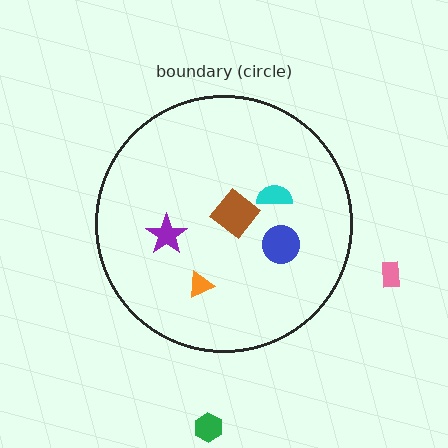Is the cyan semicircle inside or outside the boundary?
Inside.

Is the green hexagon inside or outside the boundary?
Outside.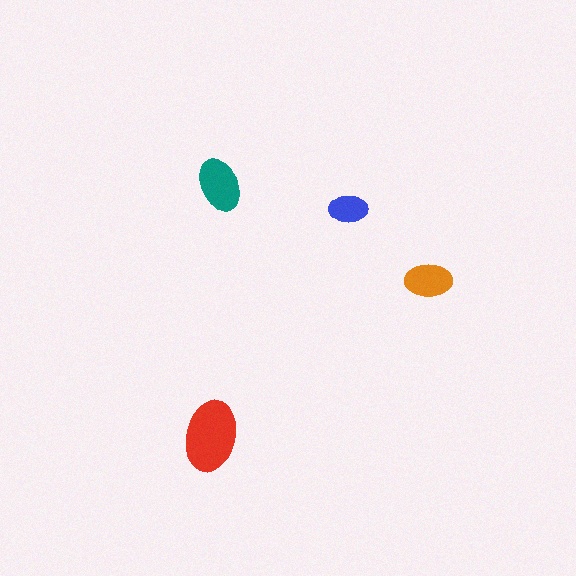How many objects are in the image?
There are 4 objects in the image.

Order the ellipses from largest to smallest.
the red one, the teal one, the orange one, the blue one.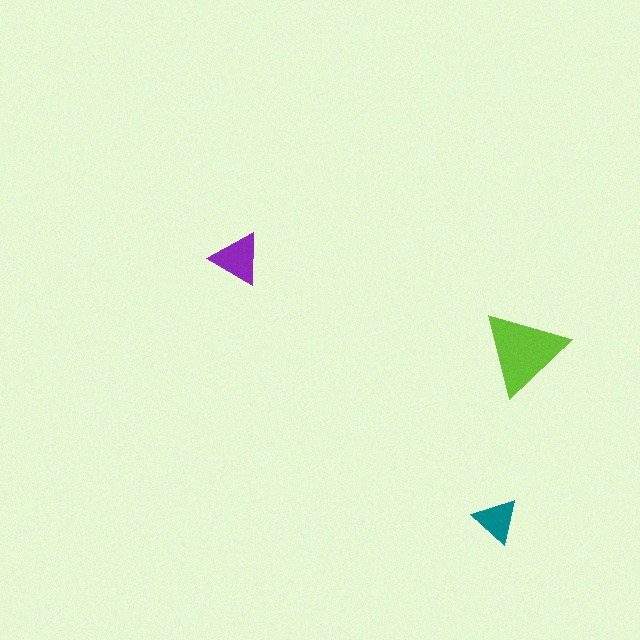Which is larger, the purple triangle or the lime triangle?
The lime one.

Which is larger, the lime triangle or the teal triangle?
The lime one.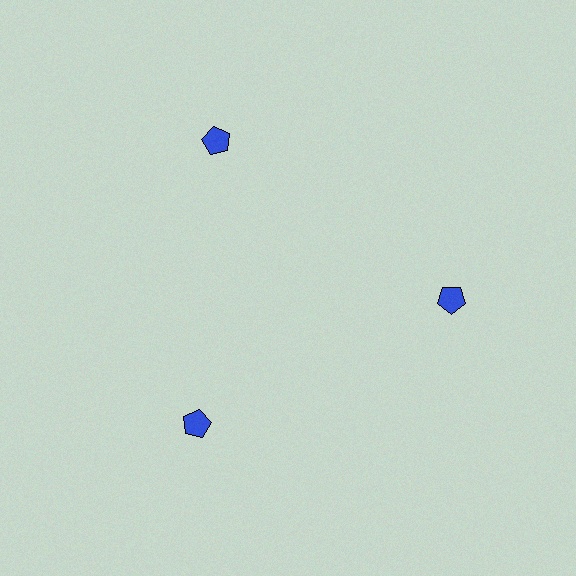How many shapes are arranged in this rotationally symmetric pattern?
There are 3 shapes, arranged in 3 groups of 1.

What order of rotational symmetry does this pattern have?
This pattern has 3-fold rotational symmetry.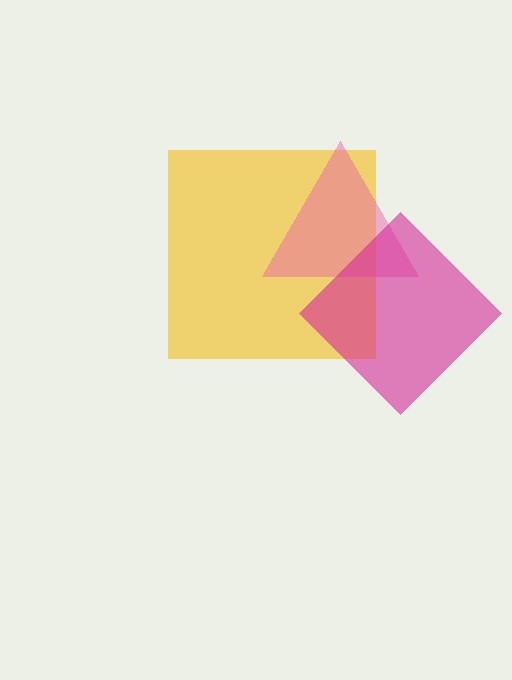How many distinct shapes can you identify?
There are 3 distinct shapes: a yellow square, a pink triangle, a magenta diamond.